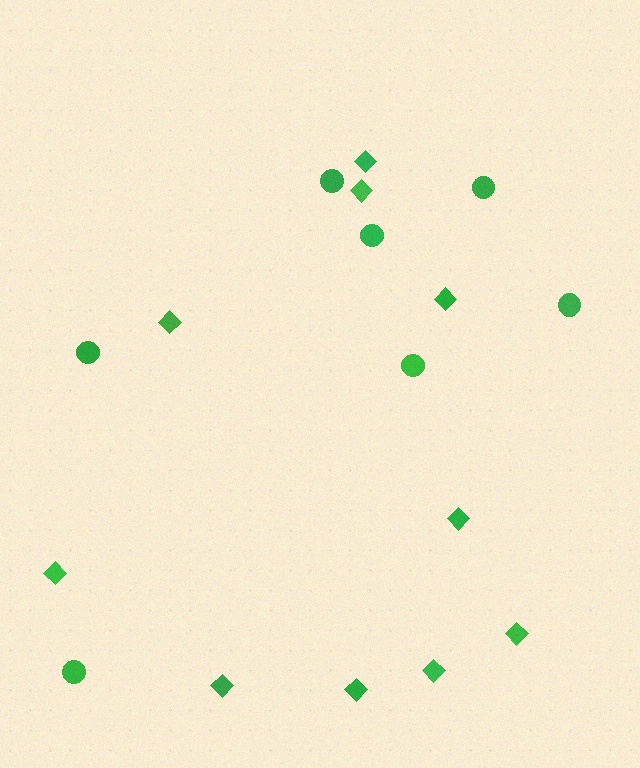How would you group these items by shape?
There are 2 groups: one group of diamonds (10) and one group of circles (7).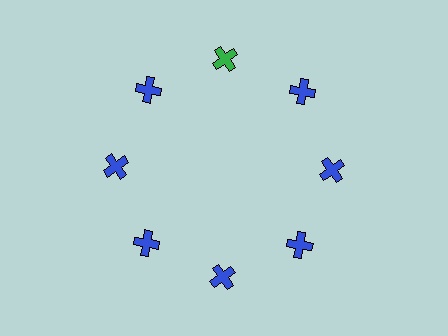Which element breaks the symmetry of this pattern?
The green cross at roughly the 12 o'clock position breaks the symmetry. All other shapes are blue crosses.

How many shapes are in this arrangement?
There are 8 shapes arranged in a ring pattern.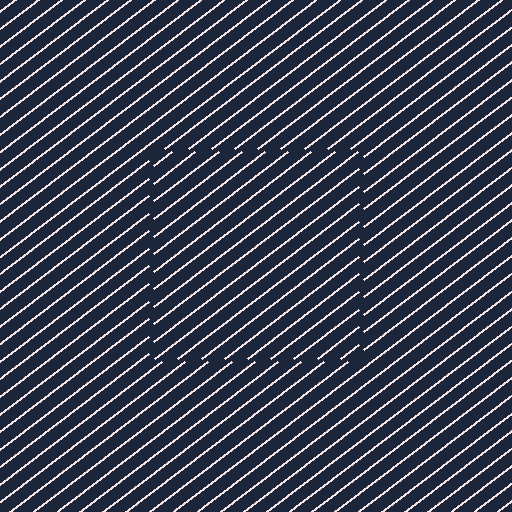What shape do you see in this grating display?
An illusory square. The interior of the shape contains the same grating, shifted by half a period — the contour is defined by the phase discontinuity where line-ends from the inner and outer gratings abut.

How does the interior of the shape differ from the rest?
The interior of the shape contains the same grating, shifted by half a period — the contour is defined by the phase discontinuity where line-ends from the inner and outer gratings abut.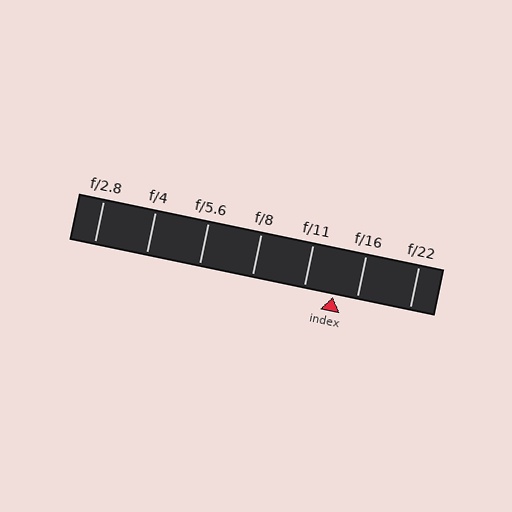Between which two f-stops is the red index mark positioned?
The index mark is between f/11 and f/16.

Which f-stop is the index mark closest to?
The index mark is closest to f/16.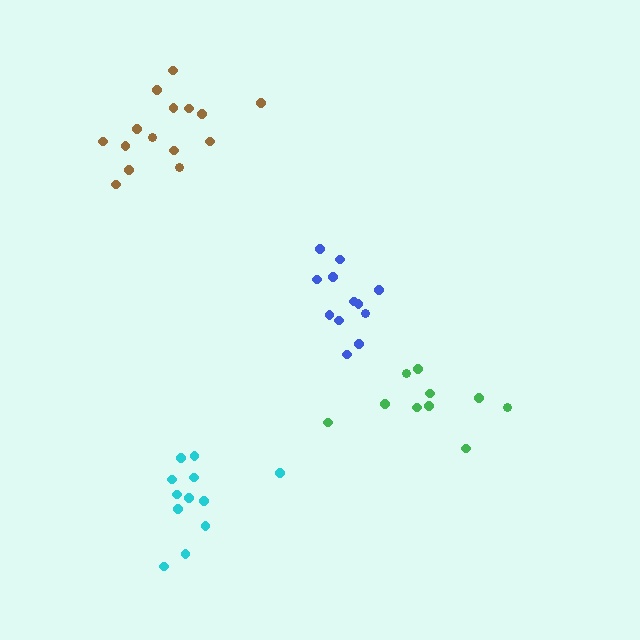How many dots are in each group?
Group 1: 10 dots, Group 2: 12 dots, Group 3: 15 dots, Group 4: 12 dots (49 total).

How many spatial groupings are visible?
There are 4 spatial groupings.